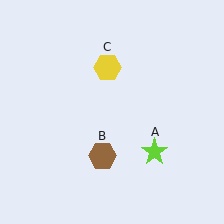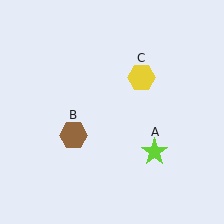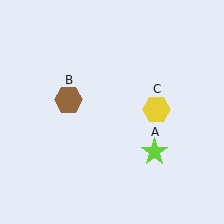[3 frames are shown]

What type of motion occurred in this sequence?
The brown hexagon (object B), yellow hexagon (object C) rotated clockwise around the center of the scene.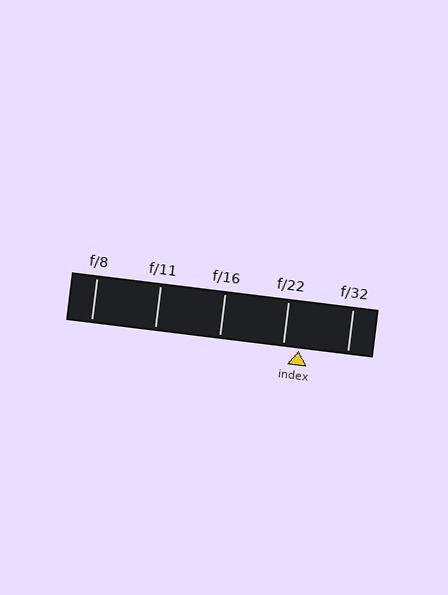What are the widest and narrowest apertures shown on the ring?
The widest aperture shown is f/8 and the narrowest is f/32.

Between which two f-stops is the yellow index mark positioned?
The index mark is between f/22 and f/32.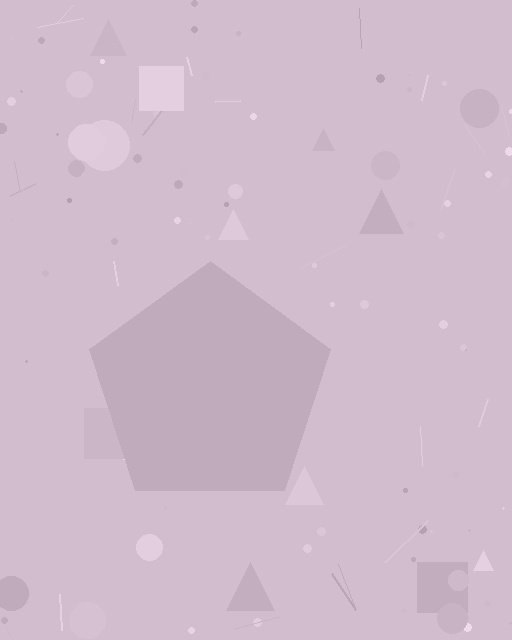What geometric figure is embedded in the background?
A pentagon is embedded in the background.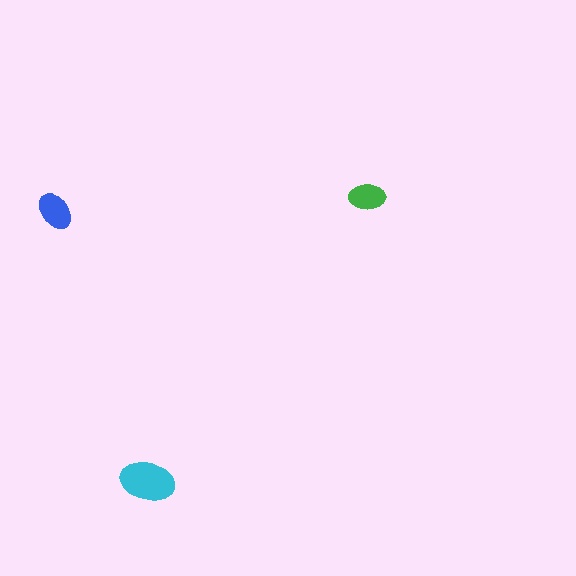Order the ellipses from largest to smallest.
the cyan one, the blue one, the green one.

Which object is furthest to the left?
The blue ellipse is leftmost.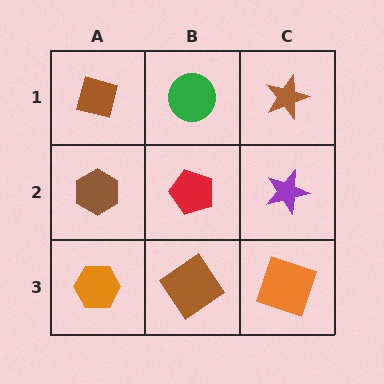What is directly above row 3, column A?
A brown hexagon.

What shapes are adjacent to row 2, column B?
A green circle (row 1, column B), a brown diamond (row 3, column B), a brown hexagon (row 2, column A), a purple star (row 2, column C).